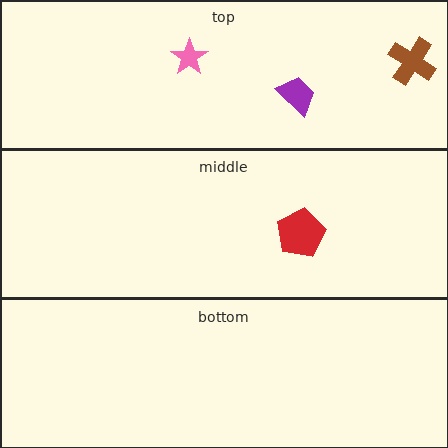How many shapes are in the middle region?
1.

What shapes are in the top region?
The purple trapezoid, the pink star, the brown cross.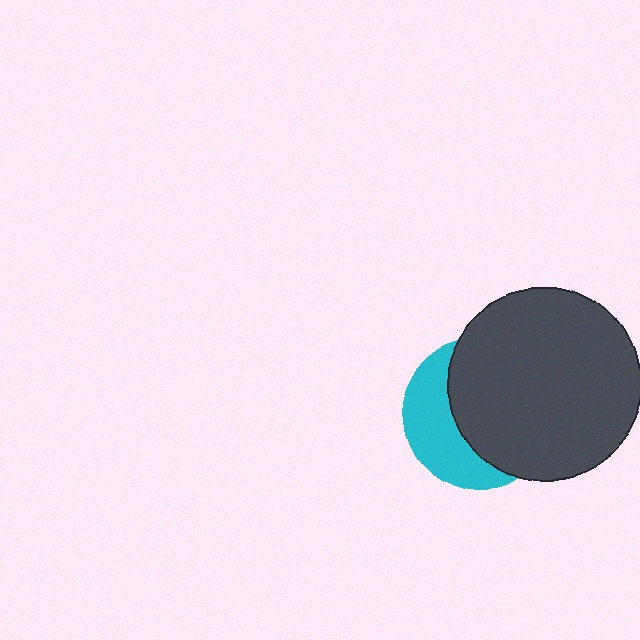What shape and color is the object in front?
The object in front is a dark gray circle.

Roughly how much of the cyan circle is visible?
A small part of it is visible (roughly 38%).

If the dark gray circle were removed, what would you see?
You would see the complete cyan circle.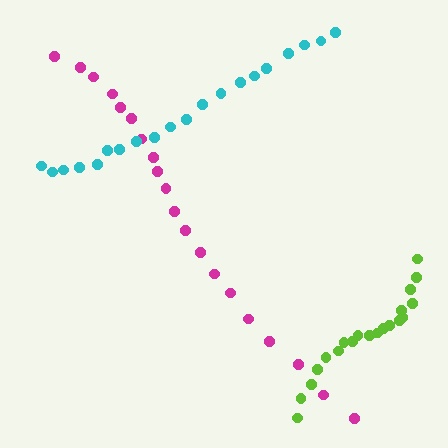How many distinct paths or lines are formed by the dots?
There are 3 distinct paths.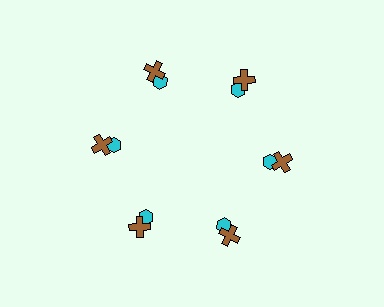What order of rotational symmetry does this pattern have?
This pattern has 6-fold rotational symmetry.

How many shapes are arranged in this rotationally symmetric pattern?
There are 12 shapes, arranged in 6 groups of 2.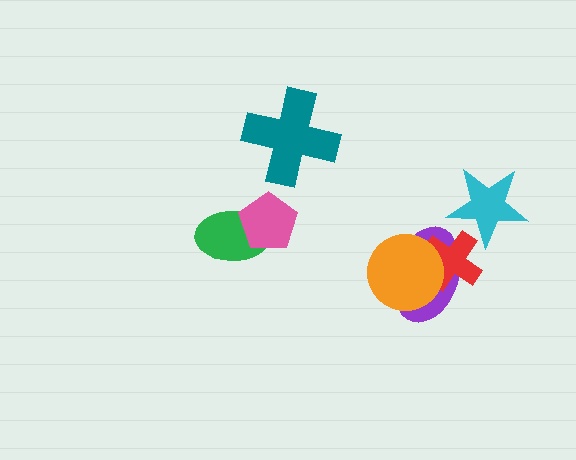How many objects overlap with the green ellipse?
1 object overlaps with the green ellipse.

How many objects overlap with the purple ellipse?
2 objects overlap with the purple ellipse.